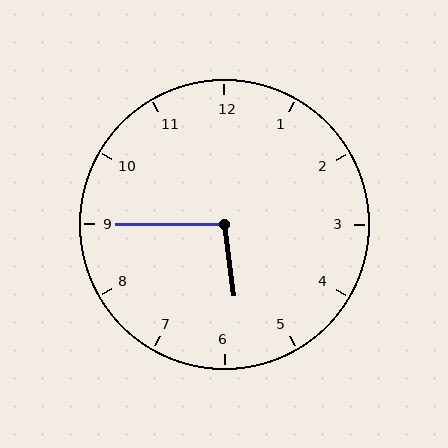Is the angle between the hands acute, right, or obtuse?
It is obtuse.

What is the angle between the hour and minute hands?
Approximately 98 degrees.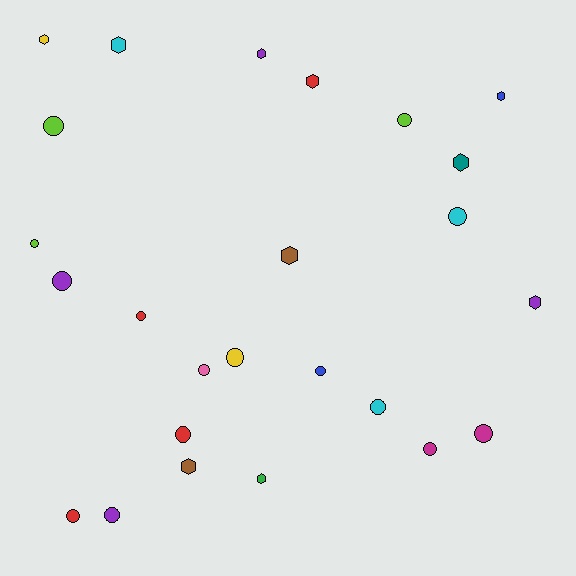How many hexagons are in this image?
There are 10 hexagons.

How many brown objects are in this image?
There are 2 brown objects.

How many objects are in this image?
There are 25 objects.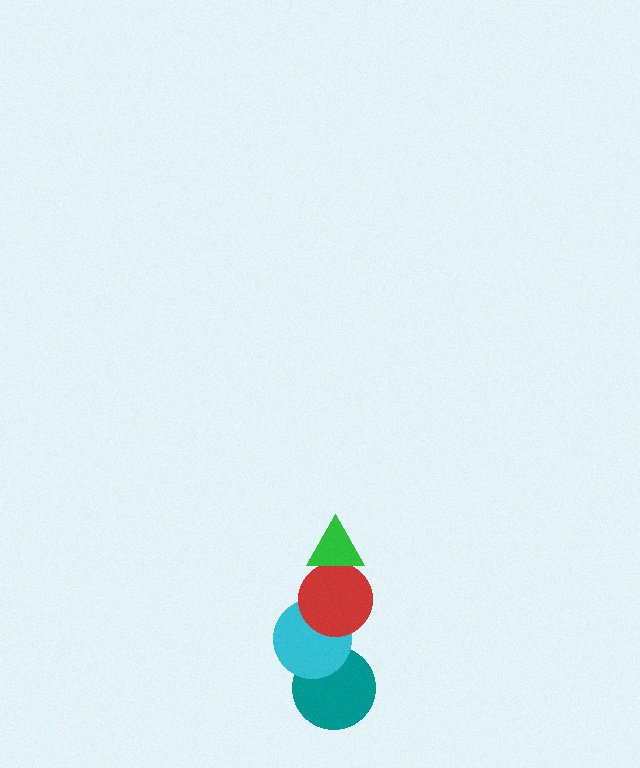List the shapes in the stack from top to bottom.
From top to bottom: the green triangle, the red circle, the cyan circle, the teal circle.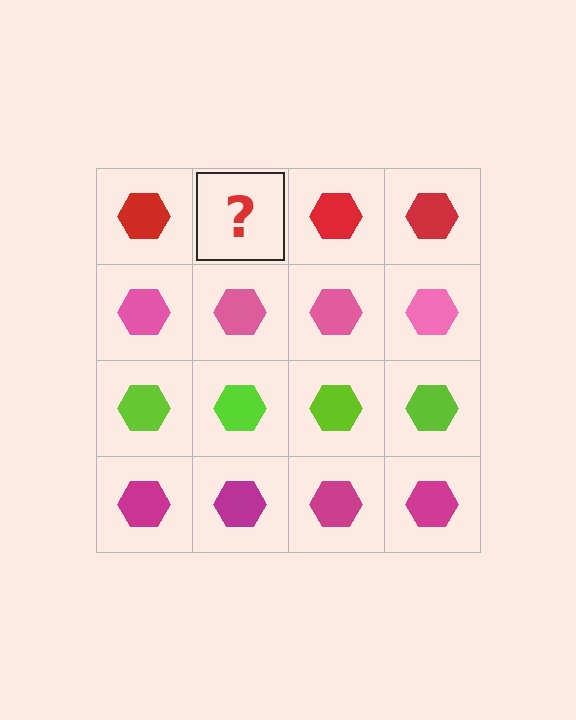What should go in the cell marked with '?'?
The missing cell should contain a red hexagon.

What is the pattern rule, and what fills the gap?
The rule is that each row has a consistent color. The gap should be filled with a red hexagon.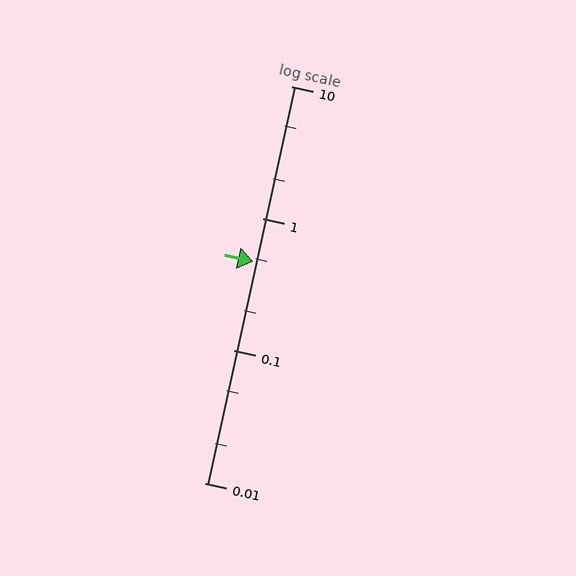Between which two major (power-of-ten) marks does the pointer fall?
The pointer is between 0.1 and 1.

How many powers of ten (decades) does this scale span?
The scale spans 3 decades, from 0.01 to 10.